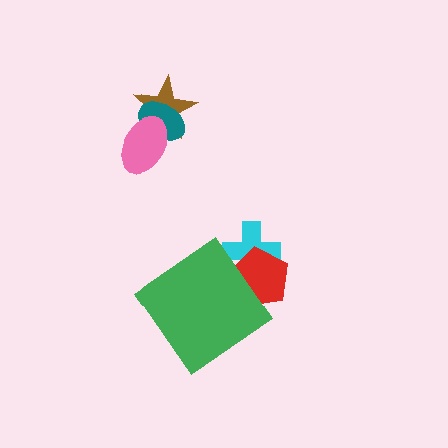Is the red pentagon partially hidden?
Yes, it is partially covered by another shape.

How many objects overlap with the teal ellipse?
2 objects overlap with the teal ellipse.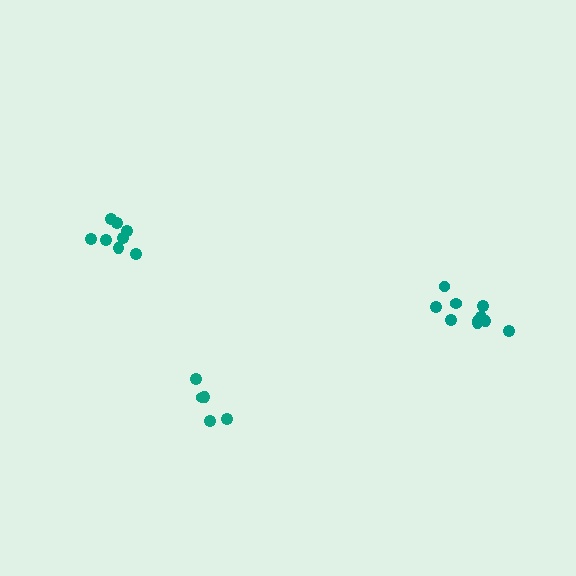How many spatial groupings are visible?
There are 3 spatial groupings.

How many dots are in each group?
Group 1: 8 dots, Group 2: 5 dots, Group 3: 10 dots (23 total).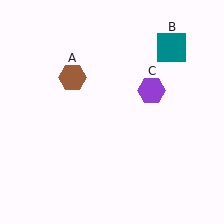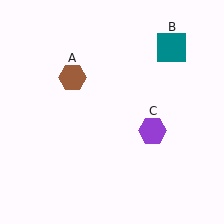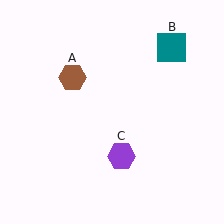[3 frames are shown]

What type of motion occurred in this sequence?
The purple hexagon (object C) rotated clockwise around the center of the scene.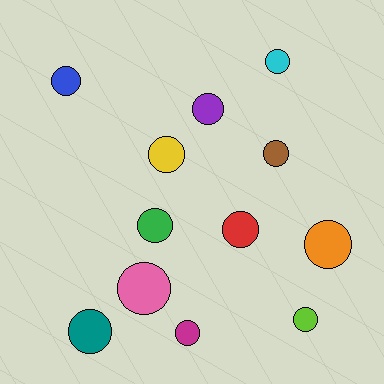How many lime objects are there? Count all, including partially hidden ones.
There is 1 lime object.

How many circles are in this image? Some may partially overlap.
There are 12 circles.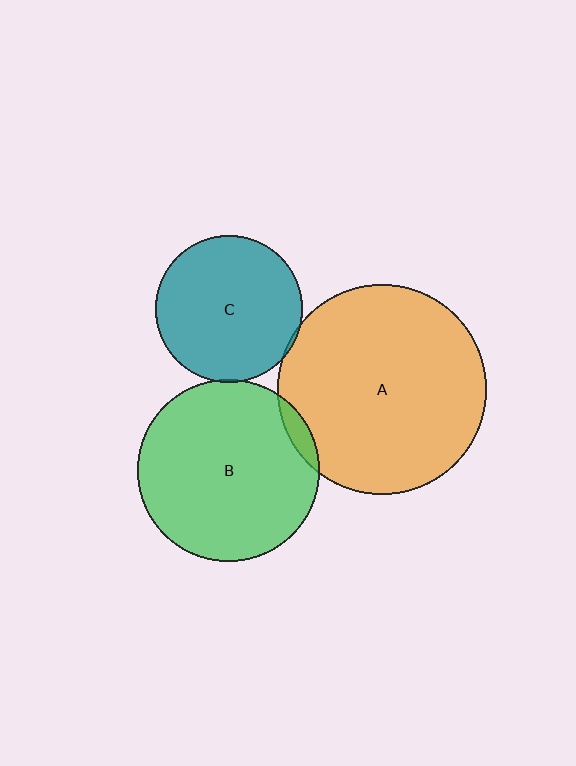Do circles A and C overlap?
Yes.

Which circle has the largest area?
Circle A (orange).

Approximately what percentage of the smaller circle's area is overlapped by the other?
Approximately 5%.